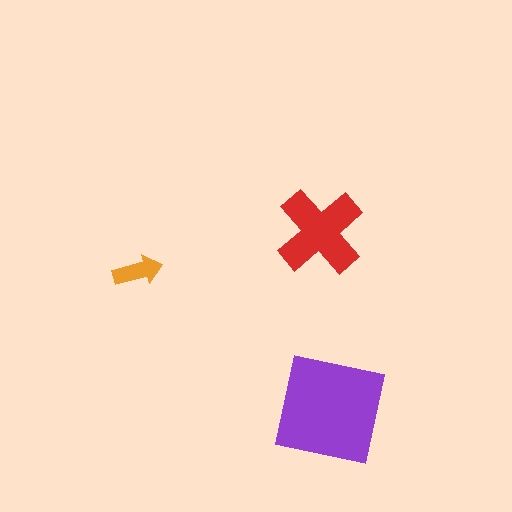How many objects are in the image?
There are 3 objects in the image.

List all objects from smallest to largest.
The orange arrow, the red cross, the purple square.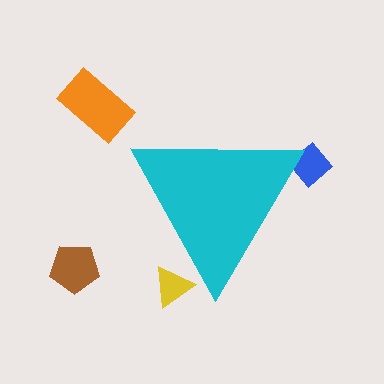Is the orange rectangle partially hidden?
No, the orange rectangle is fully visible.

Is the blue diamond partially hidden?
Yes, the blue diamond is partially hidden behind the cyan triangle.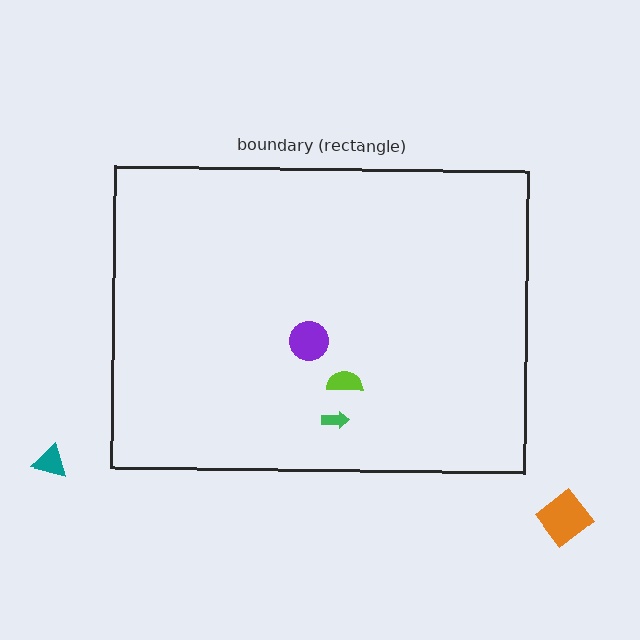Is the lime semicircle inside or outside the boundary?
Inside.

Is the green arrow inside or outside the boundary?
Inside.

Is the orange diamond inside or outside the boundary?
Outside.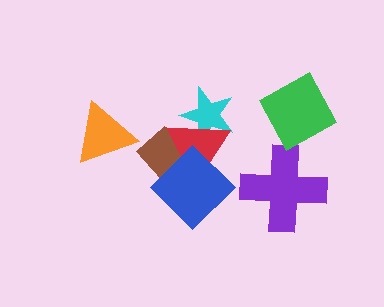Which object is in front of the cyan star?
The red triangle is in front of the cyan star.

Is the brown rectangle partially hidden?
Yes, it is partially covered by another shape.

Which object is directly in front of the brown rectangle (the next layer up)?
The red triangle is directly in front of the brown rectangle.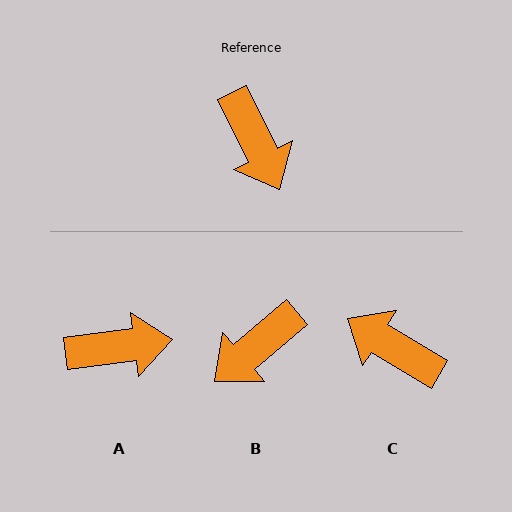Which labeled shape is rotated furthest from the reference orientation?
C, about 147 degrees away.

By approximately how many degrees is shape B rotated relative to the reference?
Approximately 76 degrees clockwise.